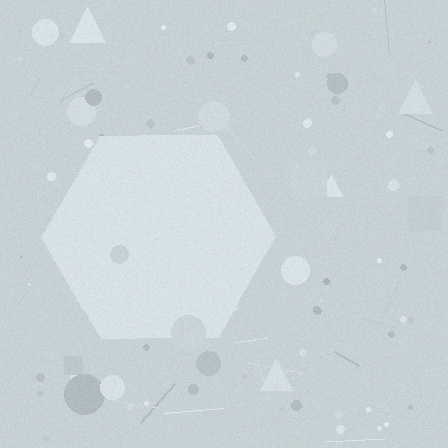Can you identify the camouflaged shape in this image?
The camouflaged shape is a hexagon.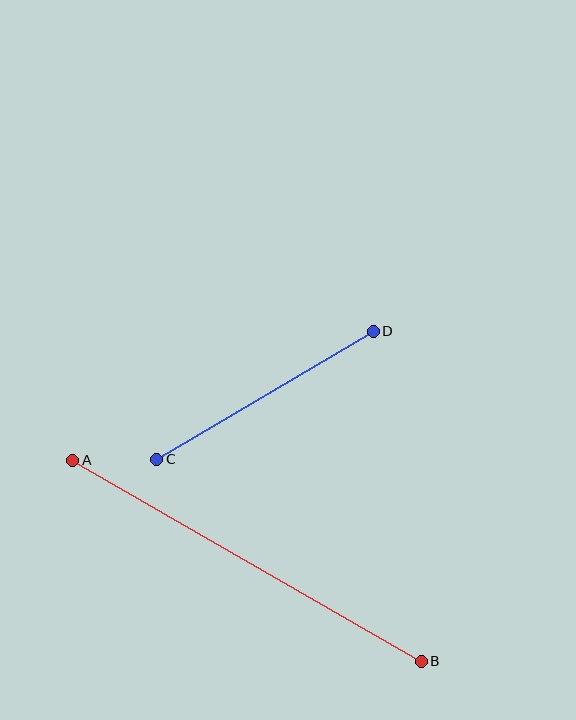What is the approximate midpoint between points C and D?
The midpoint is at approximately (265, 395) pixels.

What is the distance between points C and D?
The distance is approximately 251 pixels.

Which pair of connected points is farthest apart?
Points A and B are farthest apart.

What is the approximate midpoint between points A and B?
The midpoint is at approximately (247, 561) pixels.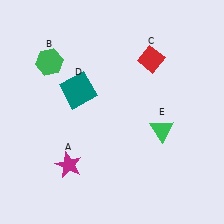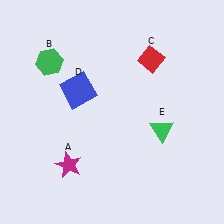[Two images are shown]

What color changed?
The square (D) changed from teal in Image 1 to blue in Image 2.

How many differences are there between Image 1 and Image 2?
There is 1 difference between the two images.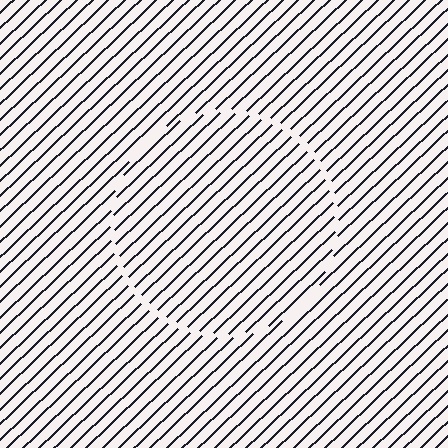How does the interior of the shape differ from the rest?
The interior of the shape contains the same grating, shifted by half a period — the contour is defined by the phase discontinuity where line-ends from the inner and outer gratings abut.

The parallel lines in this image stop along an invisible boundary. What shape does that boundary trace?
An illusory circle. The interior of the shape contains the same grating, shifted by half a period — the contour is defined by the phase discontinuity where line-ends from the inner and outer gratings abut.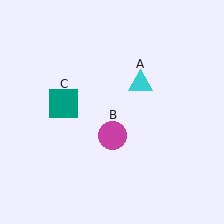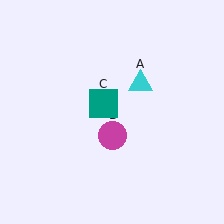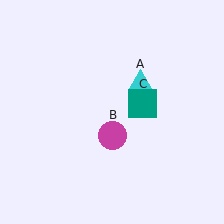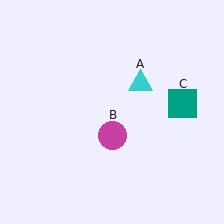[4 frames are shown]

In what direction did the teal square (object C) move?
The teal square (object C) moved right.